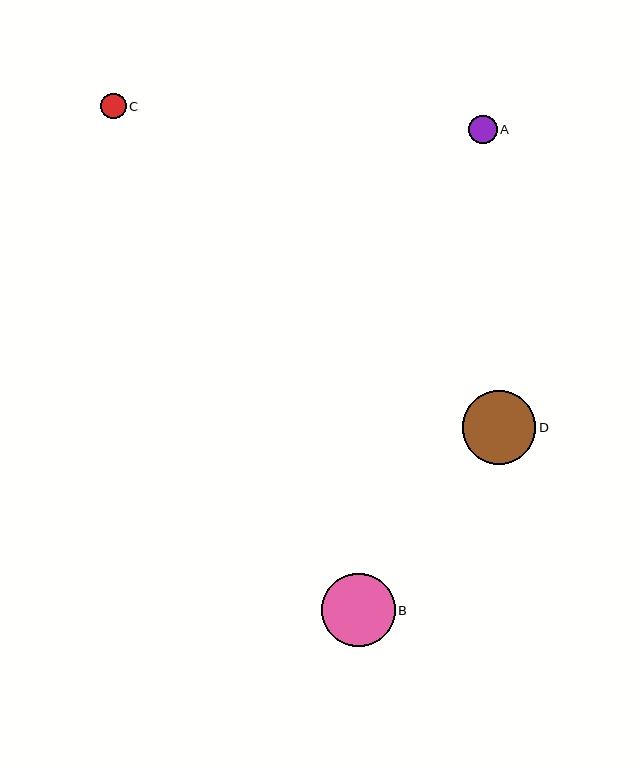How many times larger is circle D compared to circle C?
Circle D is approximately 2.9 times the size of circle C.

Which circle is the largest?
Circle D is the largest with a size of approximately 74 pixels.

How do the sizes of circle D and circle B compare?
Circle D and circle B are approximately the same size.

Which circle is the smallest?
Circle C is the smallest with a size of approximately 26 pixels.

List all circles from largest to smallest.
From largest to smallest: D, B, A, C.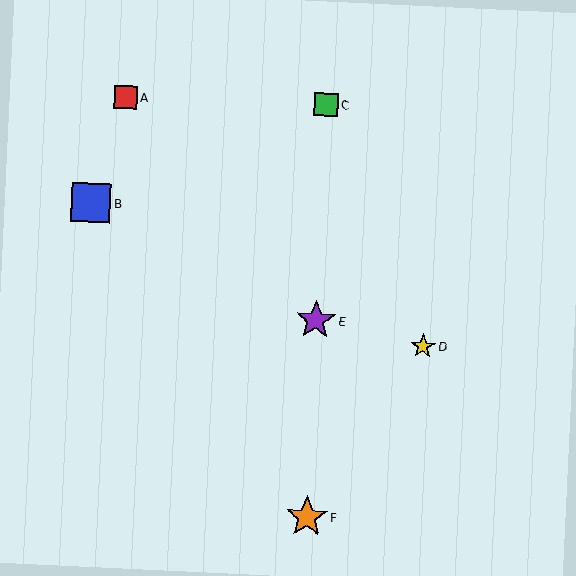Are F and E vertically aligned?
Yes, both are at x≈307.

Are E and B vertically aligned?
No, E is at x≈316 and B is at x≈91.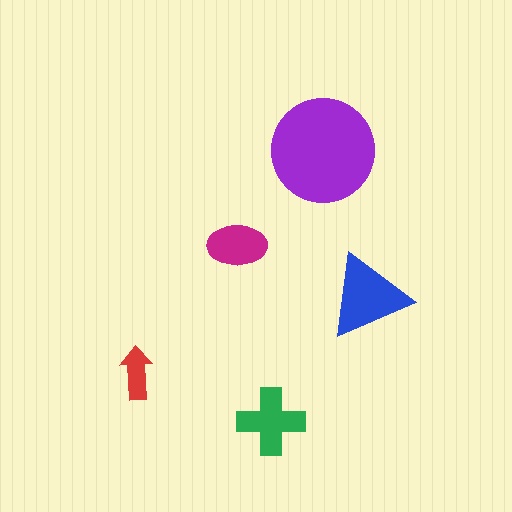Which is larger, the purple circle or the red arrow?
The purple circle.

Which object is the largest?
The purple circle.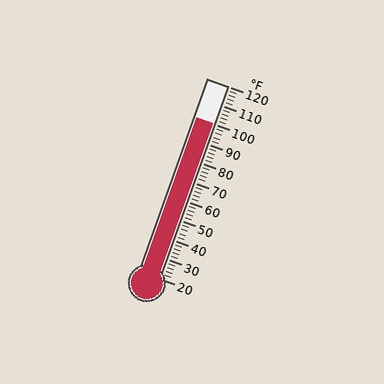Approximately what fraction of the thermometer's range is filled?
The thermometer is filled to approximately 80% of its range.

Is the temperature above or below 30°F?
The temperature is above 30°F.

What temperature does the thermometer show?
The thermometer shows approximately 100°F.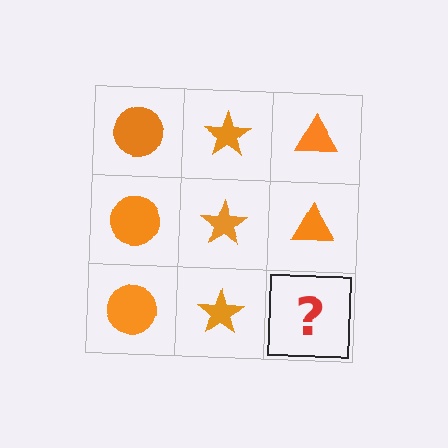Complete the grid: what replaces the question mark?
The question mark should be replaced with an orange triangle.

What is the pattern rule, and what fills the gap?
The rule is that each column has a consistent shape. The gap should be filled with an orange triangle.